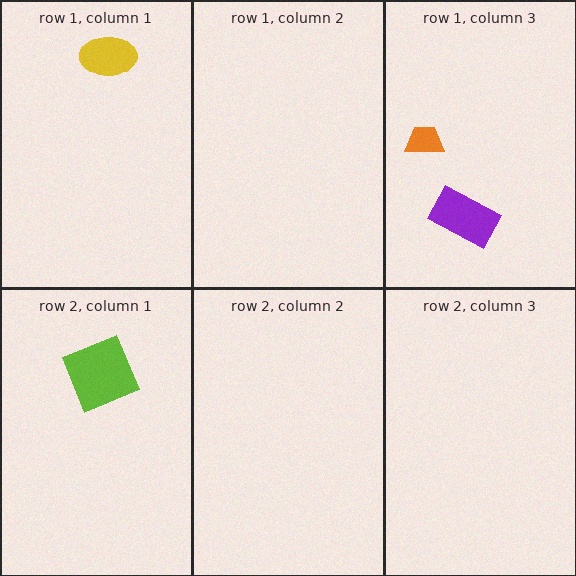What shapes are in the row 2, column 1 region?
The lime square.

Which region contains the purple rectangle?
The row 1, column 3 region.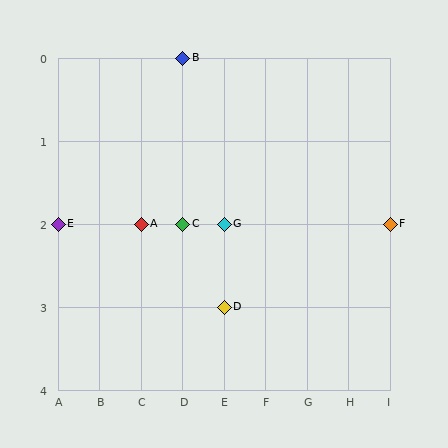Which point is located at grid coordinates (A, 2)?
Point E is at (A, 2).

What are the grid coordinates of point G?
Point G is at grid coordinates (E, 2).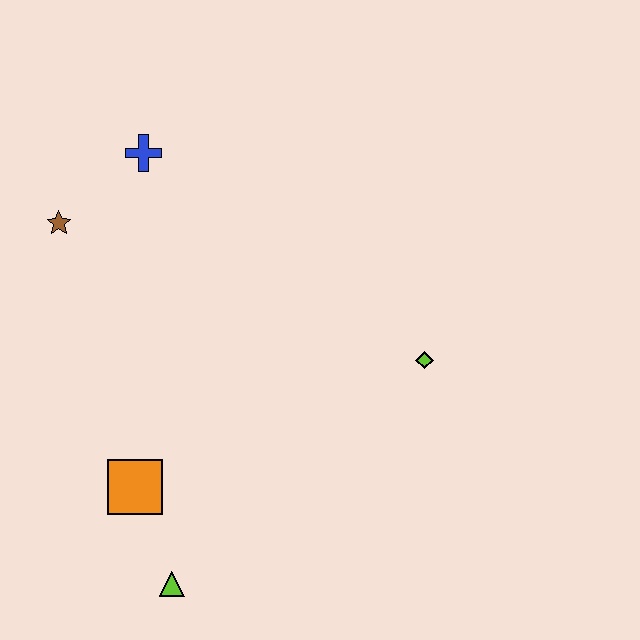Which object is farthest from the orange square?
The blue cross is farthest from the orange square.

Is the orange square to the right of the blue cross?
No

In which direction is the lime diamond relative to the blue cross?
The lime diamond is to the right of the blue cross.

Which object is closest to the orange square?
The lime triangle is closest to the orange square.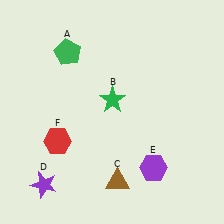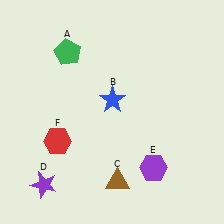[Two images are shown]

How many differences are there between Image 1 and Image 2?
There is 1 difference between the two images.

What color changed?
The star (B) changed from green in Image 1 to blue in Image 2.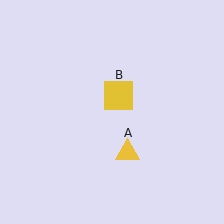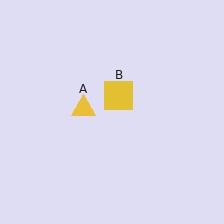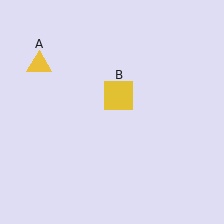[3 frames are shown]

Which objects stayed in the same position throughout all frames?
Yellow square (object B) remained stationary.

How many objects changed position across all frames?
1 object changed position: yellow triangle (object A).